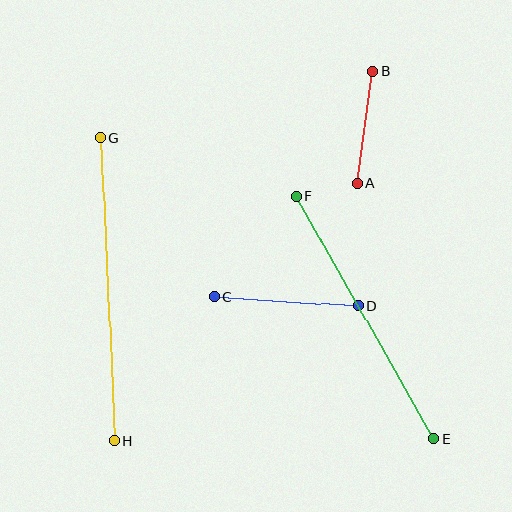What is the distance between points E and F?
The distance is approximately 279 pixels.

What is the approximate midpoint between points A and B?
The midpoint is at approximately (365, 127) pixels.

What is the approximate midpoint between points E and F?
The midpoint is at approximately (365, 317) pixels.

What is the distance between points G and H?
The distance is approximately 303 pixels.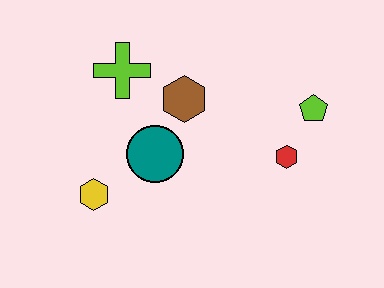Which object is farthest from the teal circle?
The lime pentagon is farthest from the teal circle.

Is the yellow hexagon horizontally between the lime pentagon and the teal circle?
No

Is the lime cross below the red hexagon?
No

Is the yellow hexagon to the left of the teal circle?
Yes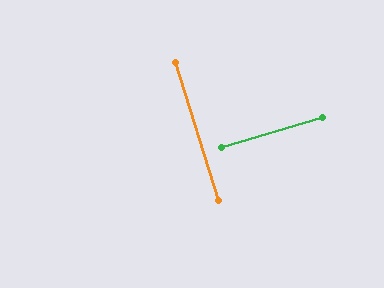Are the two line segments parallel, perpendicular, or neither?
Perpendicular — they meet at approximately 89°.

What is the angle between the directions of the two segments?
Approximately 89 degrees.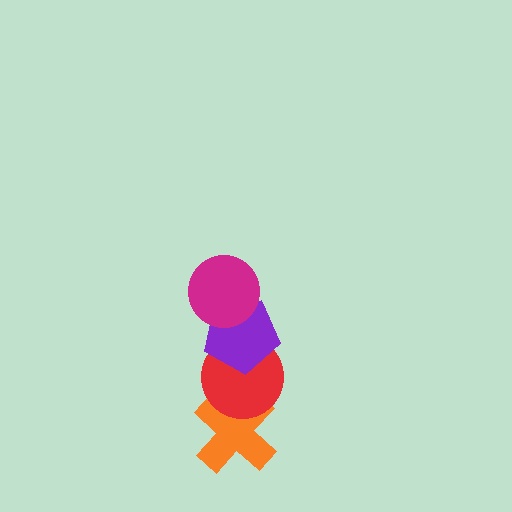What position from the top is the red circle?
The red circle is 3rd from the top.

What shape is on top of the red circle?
The purple pentagon is on top of the red circle.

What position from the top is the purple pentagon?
The purple pentagon is 2nd from the top.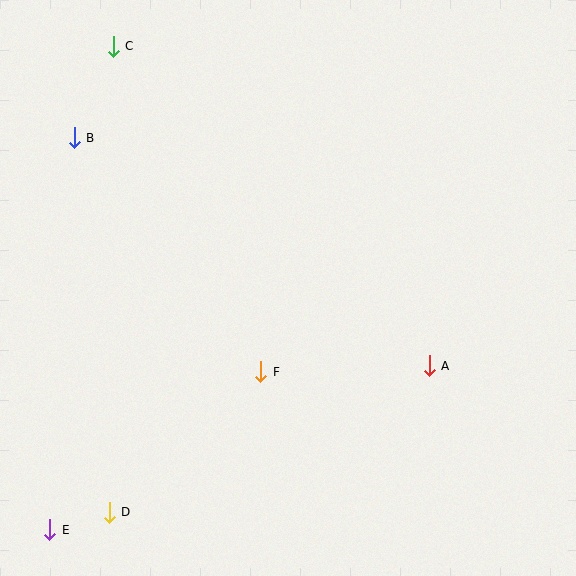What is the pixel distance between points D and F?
The distance between D and F is 206 pixels.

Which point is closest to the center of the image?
Point F at (261, 372) is closest to the center.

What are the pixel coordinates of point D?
Point D is at (109, 512).